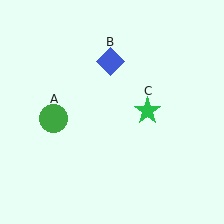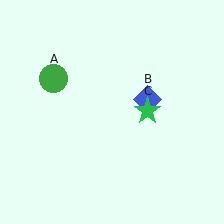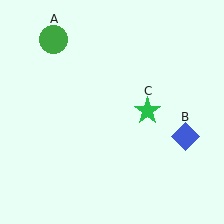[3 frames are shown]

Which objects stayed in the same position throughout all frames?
Green star (object C) remained stationary.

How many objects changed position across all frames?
2 objects changed position: green circle (object A), blue diamond (object B).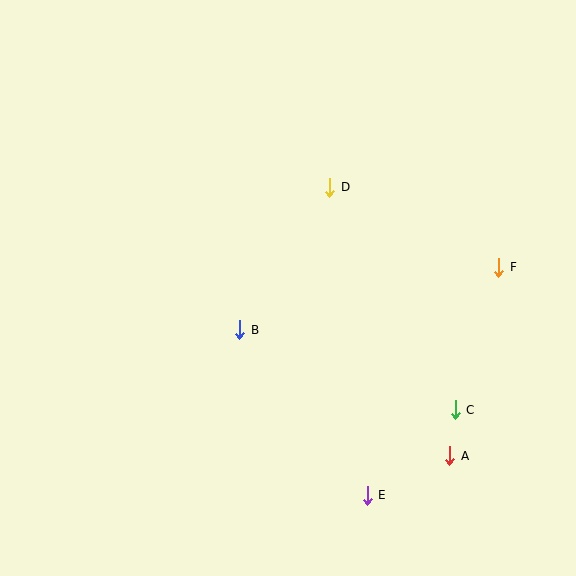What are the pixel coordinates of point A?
Point A is at (450, 456).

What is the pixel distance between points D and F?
The distance between D and F is 187 pixels.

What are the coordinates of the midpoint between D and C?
The midpoint between D and C is at (392, 299).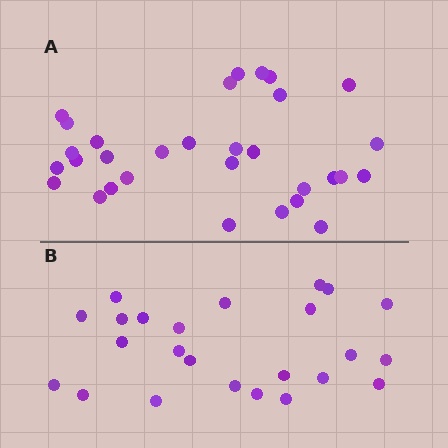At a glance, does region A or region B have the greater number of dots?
Region A (the top region) has more dots.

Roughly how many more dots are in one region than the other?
Region A has roughly 8 or so more dots than region B.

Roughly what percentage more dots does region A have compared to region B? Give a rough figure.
About 30% more.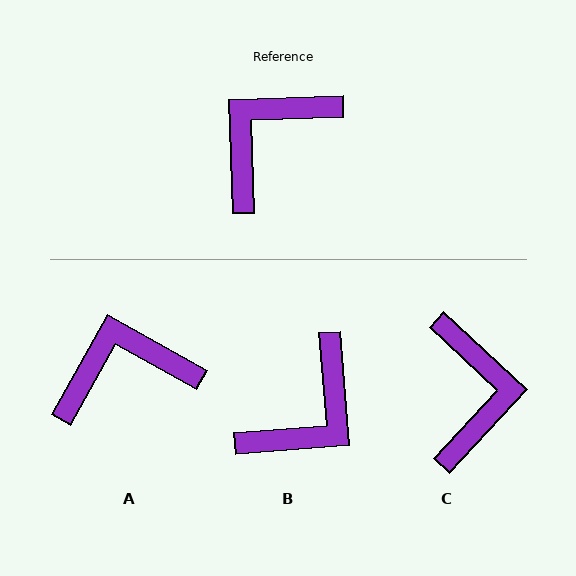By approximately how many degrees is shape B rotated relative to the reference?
Approximately 177 degrees clockwise.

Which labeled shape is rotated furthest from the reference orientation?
B, about 177 degrees away.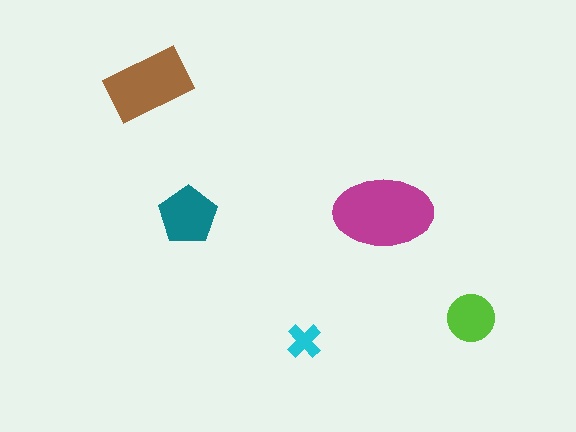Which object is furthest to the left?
The brown rectangle is leftmost.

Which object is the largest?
The magenta ellipse.